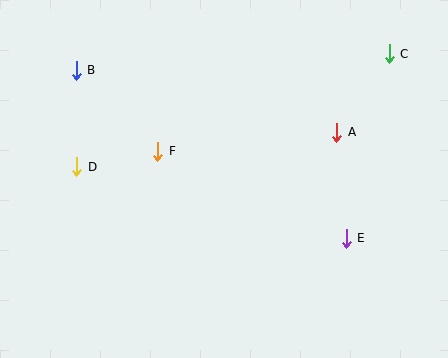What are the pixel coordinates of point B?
Point B is at (76, 70).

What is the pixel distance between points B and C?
The distance between B and C is 313 pixels.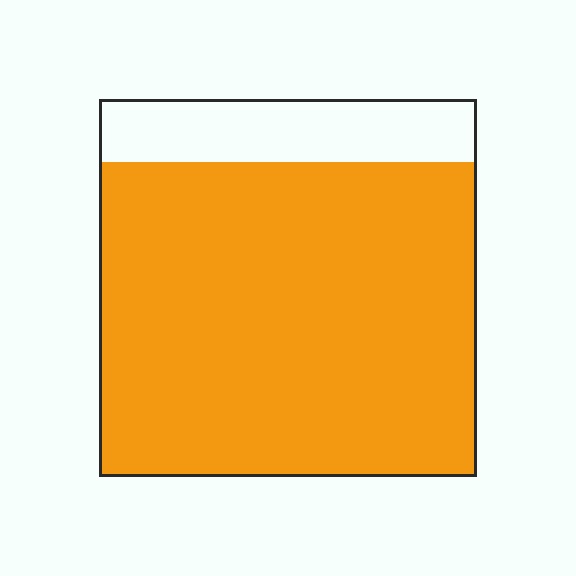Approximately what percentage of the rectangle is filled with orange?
Approximately 85%.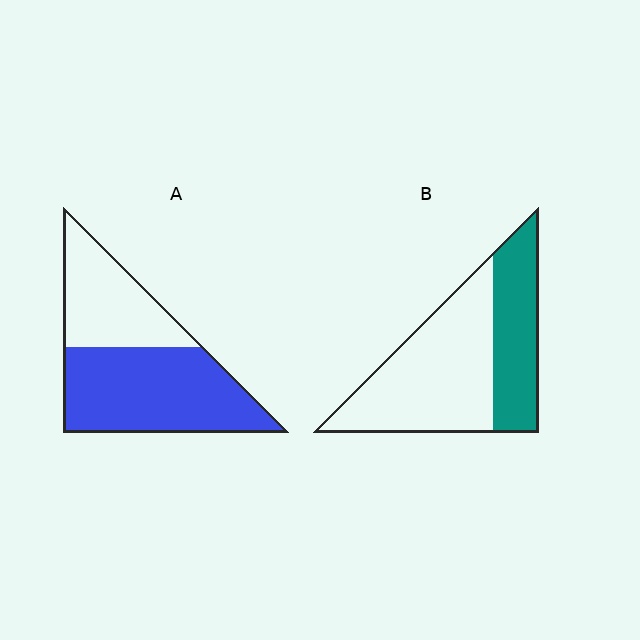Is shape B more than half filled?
No.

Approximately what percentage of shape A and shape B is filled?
A is approximately 60% and B is approximately 35%.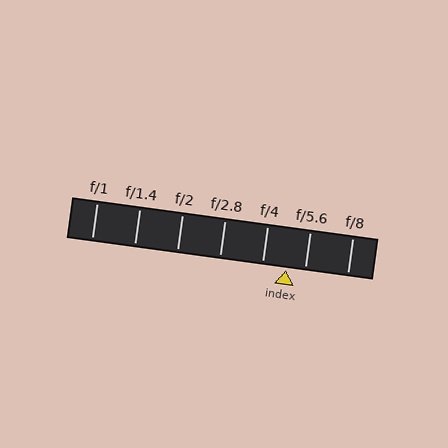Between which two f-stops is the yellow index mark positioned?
The index mark is between f/4 and f/5.6.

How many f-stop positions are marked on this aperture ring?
There are 7 f-stop positions marked.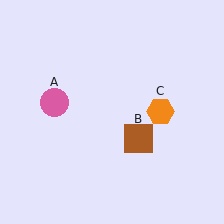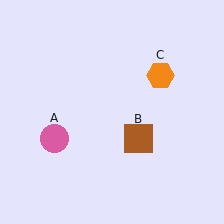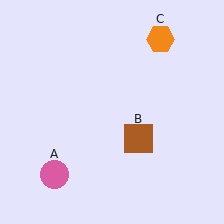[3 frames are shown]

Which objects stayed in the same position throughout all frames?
Brown square (object B) remained stationary.